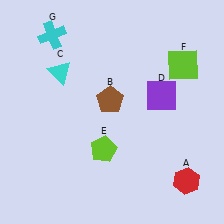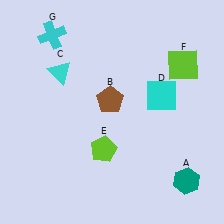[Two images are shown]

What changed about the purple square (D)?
In Image 1, D is purple. In Image 2, it changed to cyan.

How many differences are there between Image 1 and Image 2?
There are 2 differences between the two images.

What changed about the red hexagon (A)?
In Image 1, A is red. In Image 2, it changed to teal.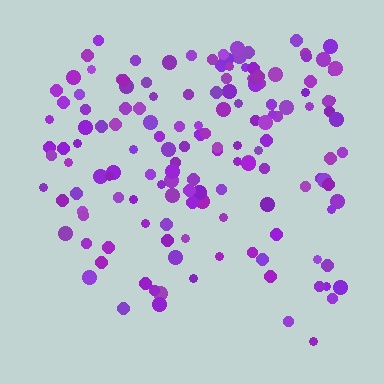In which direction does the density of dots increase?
From bottom to top, with the top side densest.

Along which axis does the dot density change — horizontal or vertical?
Vertical.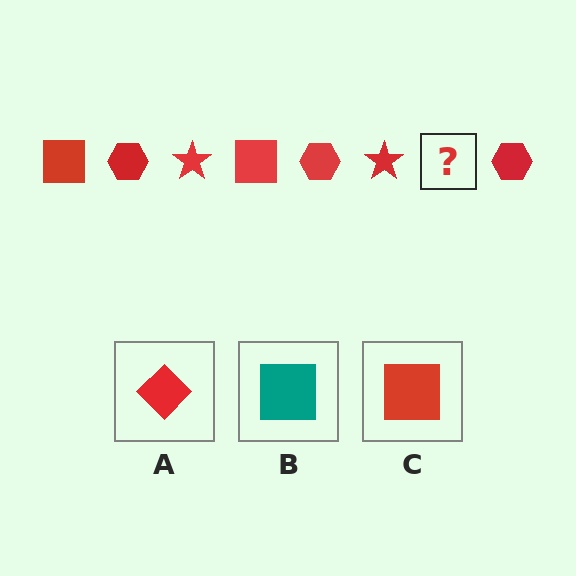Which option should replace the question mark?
Option C.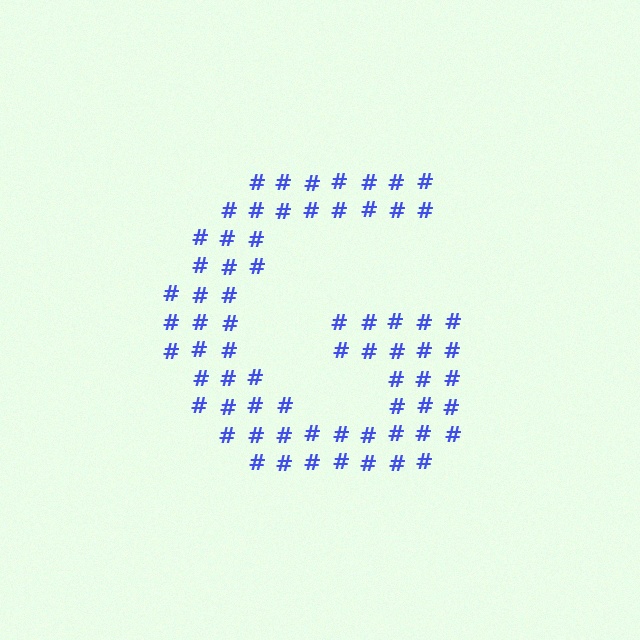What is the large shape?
The large shape is the letter G.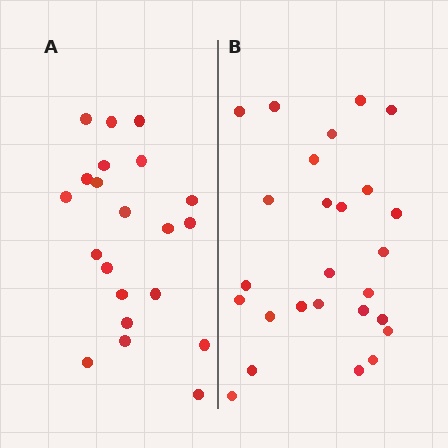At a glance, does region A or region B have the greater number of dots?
Region B (the right region) has more dots.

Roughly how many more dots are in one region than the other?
Region B has about 5 more dots than region A.